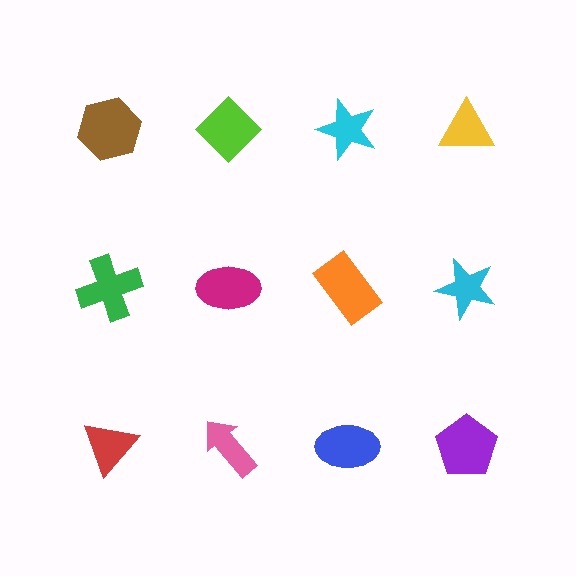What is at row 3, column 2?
A pink arrow.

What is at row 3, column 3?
A blue ellipse.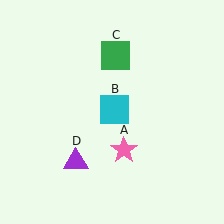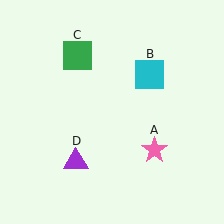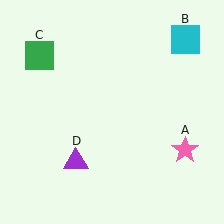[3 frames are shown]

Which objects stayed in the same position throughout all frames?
Purple triangle (object D) remained stationary.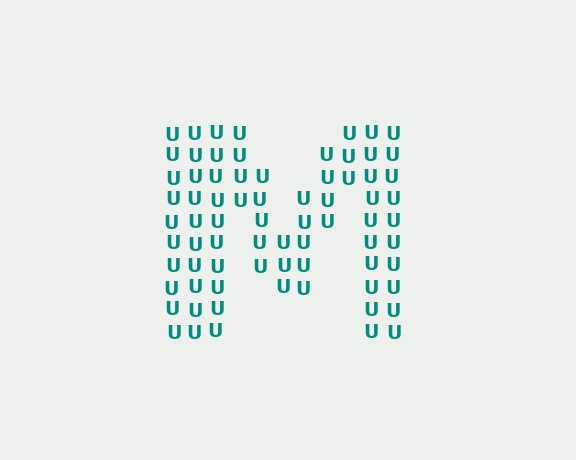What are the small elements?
The small elements are letter U's.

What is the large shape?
The large shape is the letter M.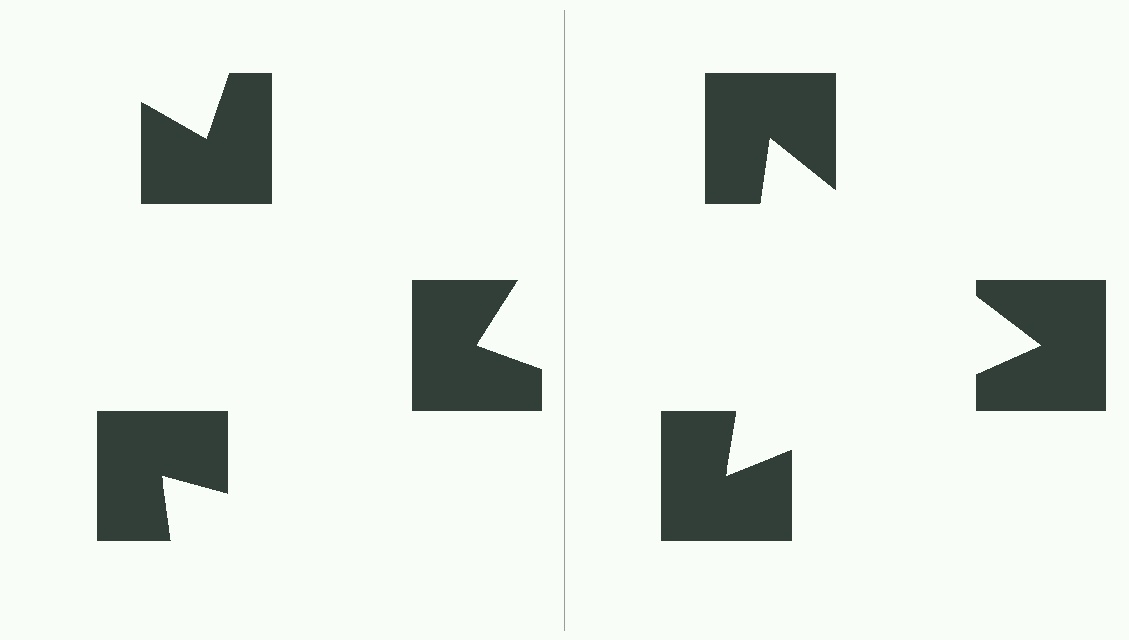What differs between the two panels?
The notched squares are positioned identically on both sides; only the wedge orientations differ. On the right they align to a triangle; on the left they are misaligned.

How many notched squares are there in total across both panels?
6 — 3 on each side.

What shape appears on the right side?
An illusory triangle.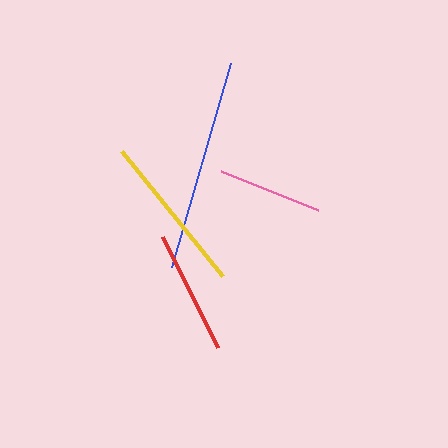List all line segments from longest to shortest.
From longest to shortest: blue, yellow, red, pink.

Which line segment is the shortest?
The pink line is the shortest at approximately 105 pixels.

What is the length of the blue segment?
The blue segment is approximately 212 pixels long.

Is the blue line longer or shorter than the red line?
The blue line is longer than the red line.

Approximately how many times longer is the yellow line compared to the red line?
The yellow line is approximately 1.3 times the length of the red line.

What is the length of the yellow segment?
The yellow segment is approximately 161 pixels long.